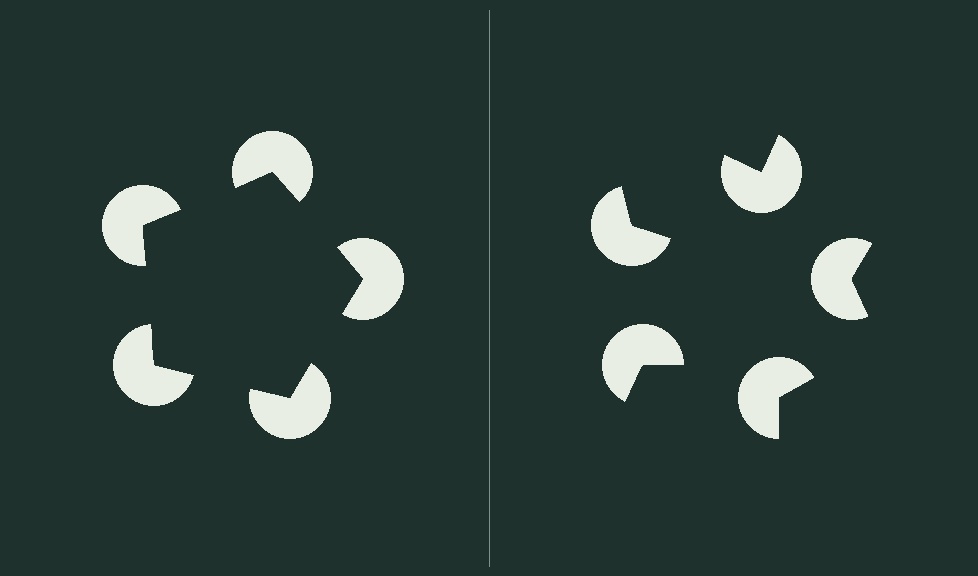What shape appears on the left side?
An illusory pentagon.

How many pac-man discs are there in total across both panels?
10 — 5 on each side.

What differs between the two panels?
The pac-man discs are positioned identically on both sides; only the wedge orientations differ. On the left they align to a pentagon; on the right they are misaligned.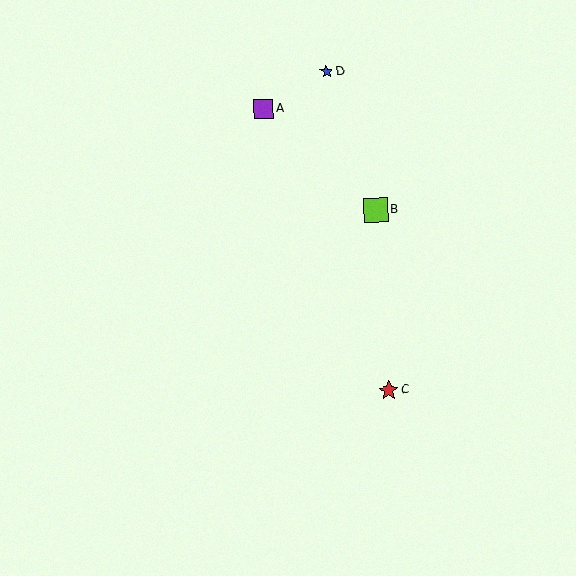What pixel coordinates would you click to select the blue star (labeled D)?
Click at (326, 72) to select the blue star D.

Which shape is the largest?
The lime square (labeled B) is the largest.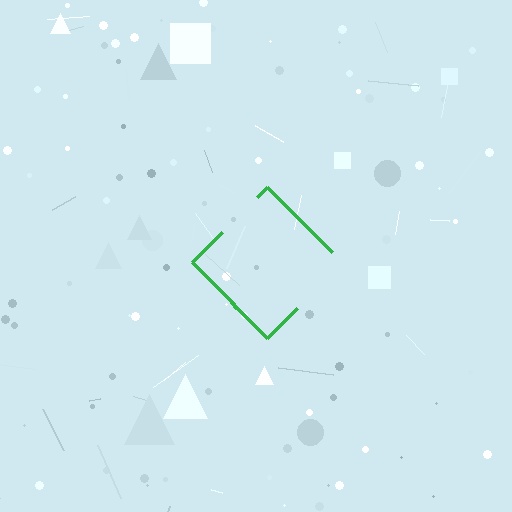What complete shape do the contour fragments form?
The contour fragments form a diamond.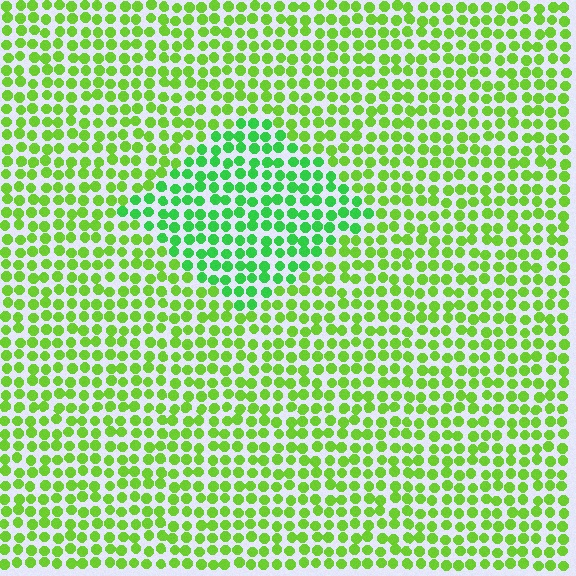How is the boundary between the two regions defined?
The boundary is defined purely by a slight shift in hue (about 31 degrees). Spacing, size, and orientation are identical on both sides.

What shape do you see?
I see a diamond.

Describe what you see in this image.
The image is filled with small lime elements in a uniform arrangement. A diamond-shaped region is visible where the elements are tinted to a slightly different hue, forming a subtle color boundary.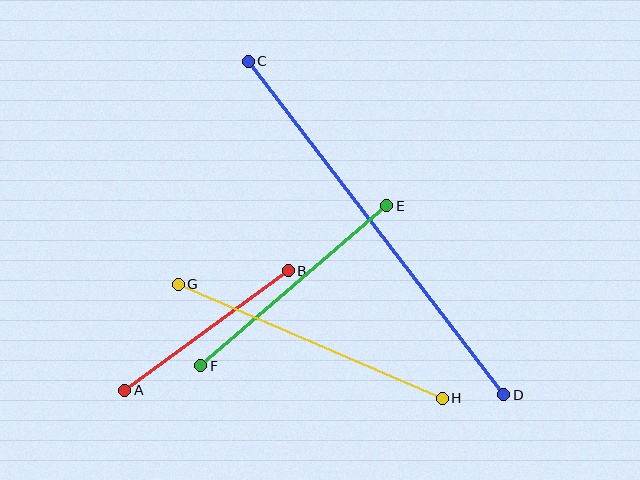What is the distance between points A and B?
The distance is approximately 203 pixels.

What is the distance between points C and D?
The distance is approximately 420 pixels.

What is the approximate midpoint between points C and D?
The midpoint is at approximately (376, 228) pixels.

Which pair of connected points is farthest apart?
Points C and D are farthest apart.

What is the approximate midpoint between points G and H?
The midpoint is at approximately (310, 341) pixels.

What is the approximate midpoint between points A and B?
The midpoint is at approximately (206, 330) pixels.